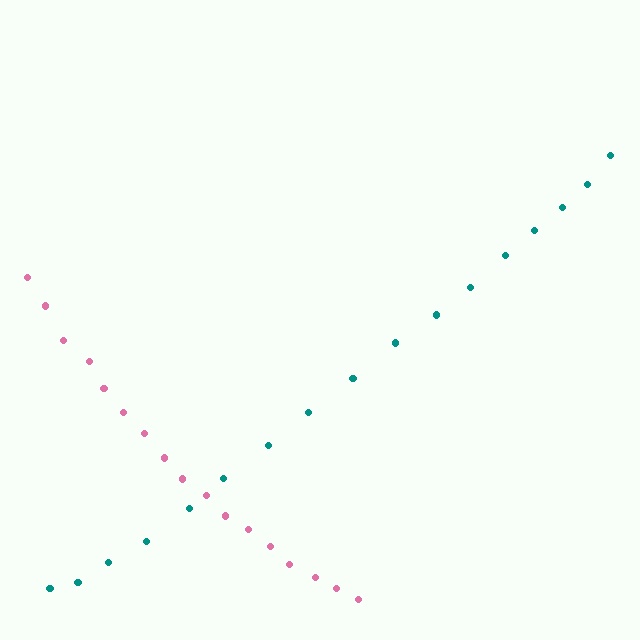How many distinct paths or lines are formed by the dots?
There are 2 distinct paths.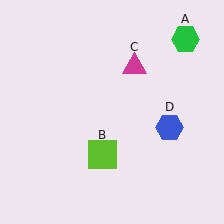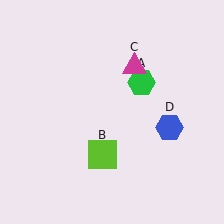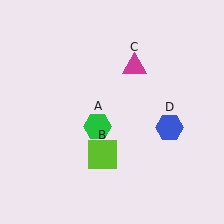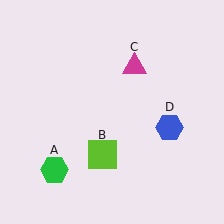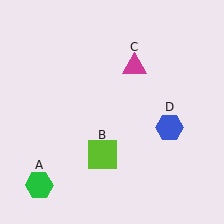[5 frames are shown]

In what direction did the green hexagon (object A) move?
The green hexagon (object A) moved down and to the left.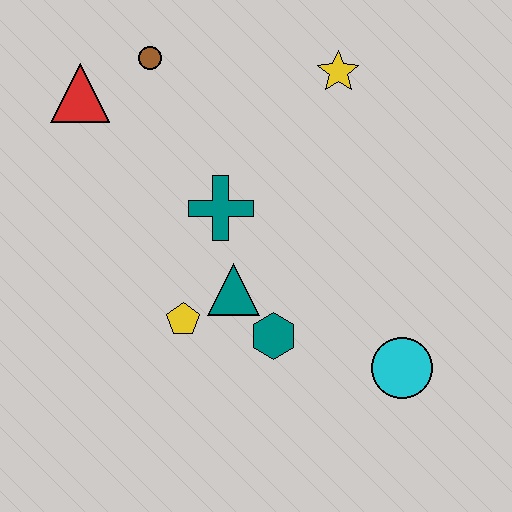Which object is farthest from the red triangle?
The cyan circle is farthest from the red triangle.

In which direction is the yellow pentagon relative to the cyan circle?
The yellow pentagon is to the left of the cyan circle.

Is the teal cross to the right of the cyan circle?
No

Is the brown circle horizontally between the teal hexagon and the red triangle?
Yes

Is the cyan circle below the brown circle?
Yes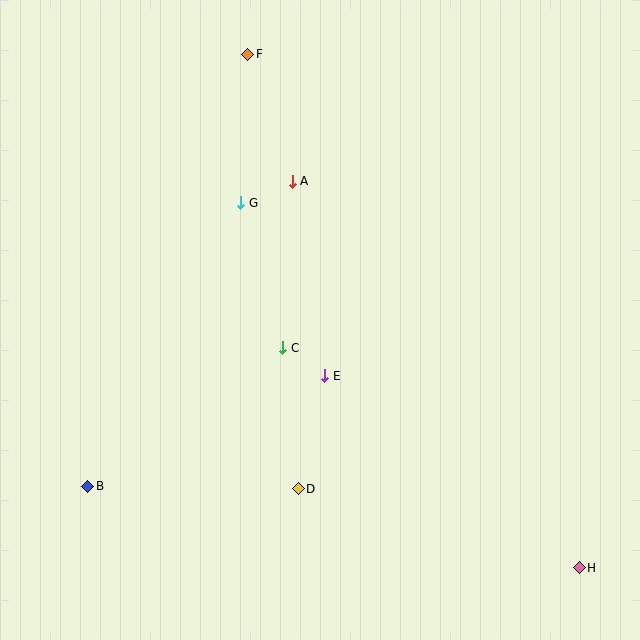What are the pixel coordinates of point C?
Point C is at (283, 348).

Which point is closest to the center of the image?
Point C at (283, 348) is closest to the center.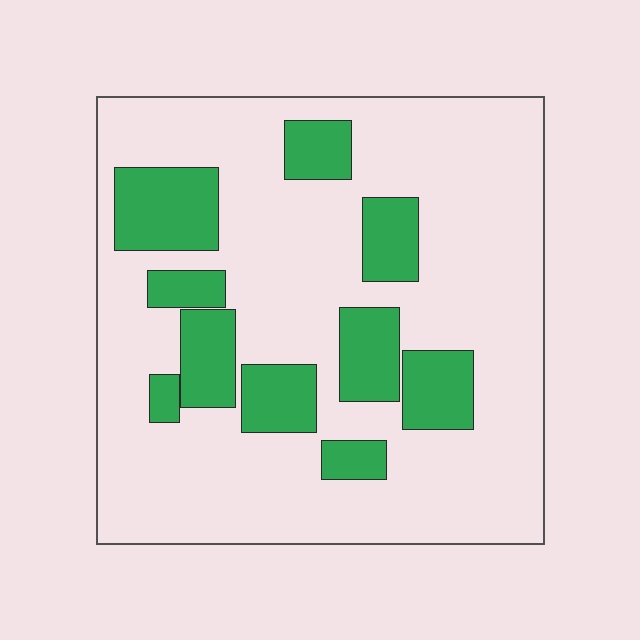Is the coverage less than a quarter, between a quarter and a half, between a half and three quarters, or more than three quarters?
Less than a quarter.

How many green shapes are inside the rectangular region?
10.